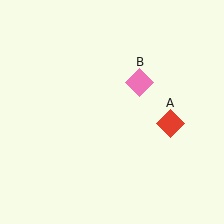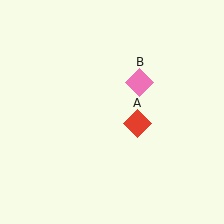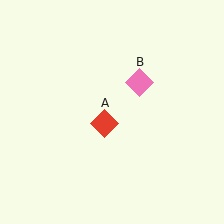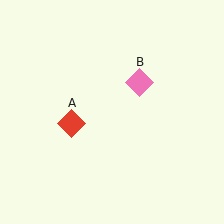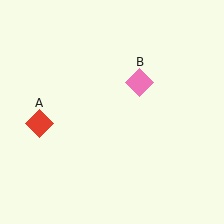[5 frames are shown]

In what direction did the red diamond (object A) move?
The red diamond (object A) moved left.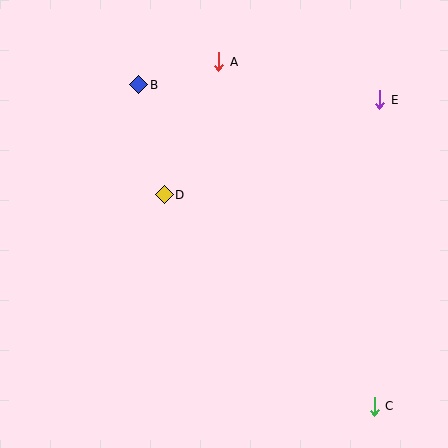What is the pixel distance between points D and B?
The distance between D and B is 113 pixels.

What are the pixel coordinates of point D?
Point D is at (164, 195).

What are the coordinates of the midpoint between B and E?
The midpoint between B and E is at (259, 92).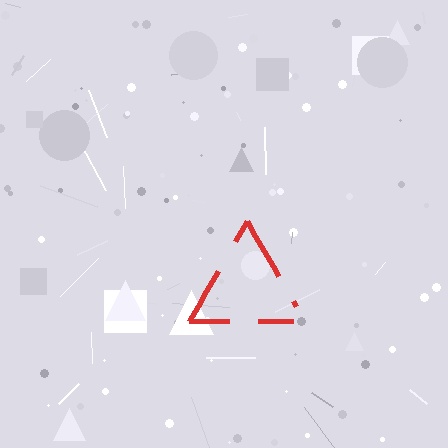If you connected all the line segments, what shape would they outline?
They would outline a triangle.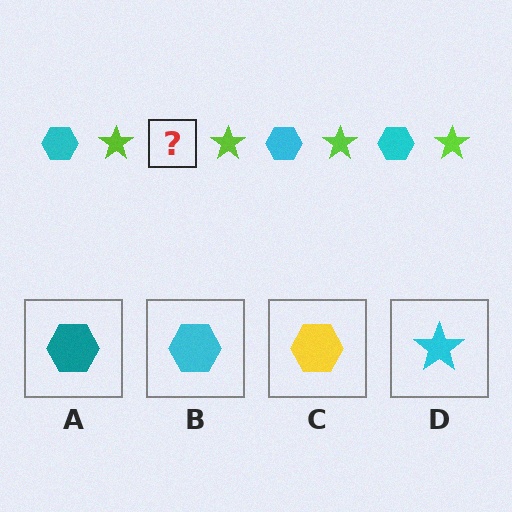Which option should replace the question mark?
Option B.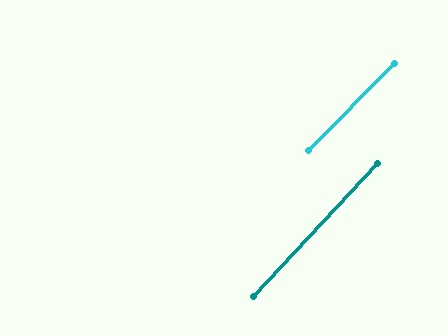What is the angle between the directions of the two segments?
Approximately 2 degrees.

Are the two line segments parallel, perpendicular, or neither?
Parallel — their directions differ by only 1.7°.